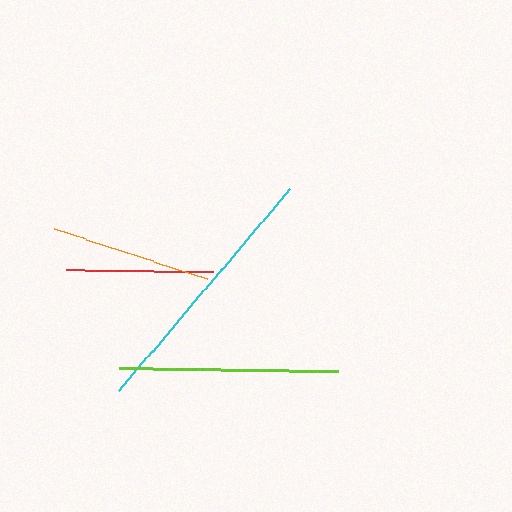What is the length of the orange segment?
The orange segment is approximately 160 pixels long.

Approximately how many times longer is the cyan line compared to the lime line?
The cyan line is approximately 1.2 times the length of the lime line.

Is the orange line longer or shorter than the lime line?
The lime line is longer than the orange line.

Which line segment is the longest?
The cyan line is the longest at approximately 263 pixels.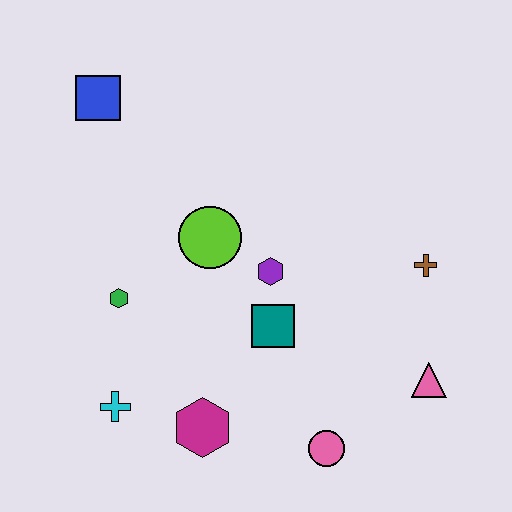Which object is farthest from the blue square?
The pink triangle is farthest from the blue square.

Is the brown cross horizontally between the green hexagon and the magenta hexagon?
No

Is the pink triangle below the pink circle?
No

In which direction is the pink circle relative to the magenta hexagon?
The pink circle is to the right of the magenta hexagon.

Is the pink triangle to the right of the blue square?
Yes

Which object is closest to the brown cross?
The pink triangle is closest to the brown cross.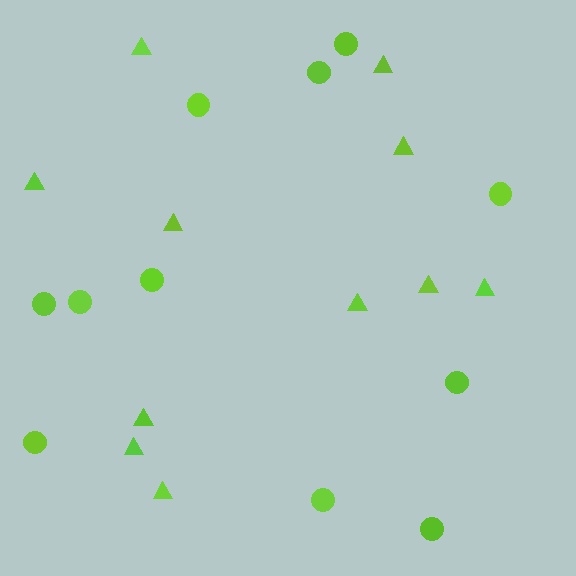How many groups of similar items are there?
There are 2 groups: one group of triangles (11) and one group of circles (11).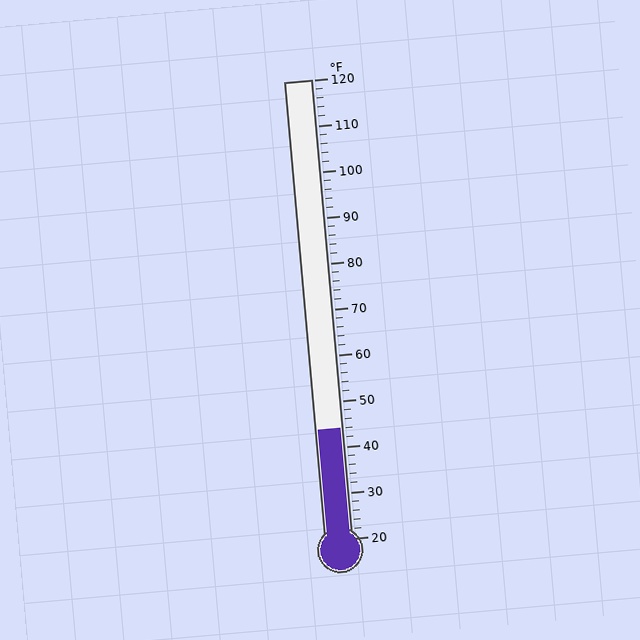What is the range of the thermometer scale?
The thermometer scale ranges from 20°F to 120°F.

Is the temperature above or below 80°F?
The temperature is below 80°F.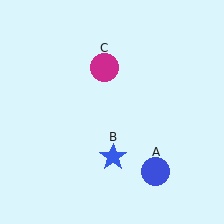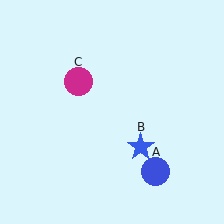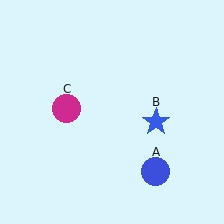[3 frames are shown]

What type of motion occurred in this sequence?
The blue star (object B), magenta circle (object C) rotated counterclockwise around the center of the scene.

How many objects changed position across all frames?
2 objects changed position: blue star (object B), magenta circle (object C).